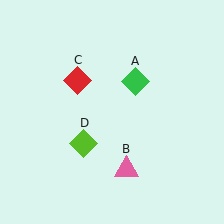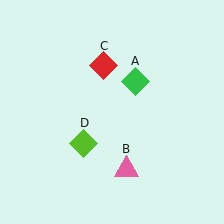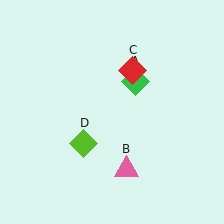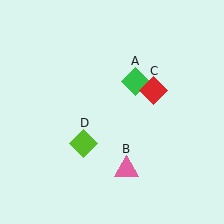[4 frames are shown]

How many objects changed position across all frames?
1 object changed position: red diamond (object C).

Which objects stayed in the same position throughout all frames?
Green diamond (object A) and pink triangle (object B) and lime diamond (object D) remained stationary.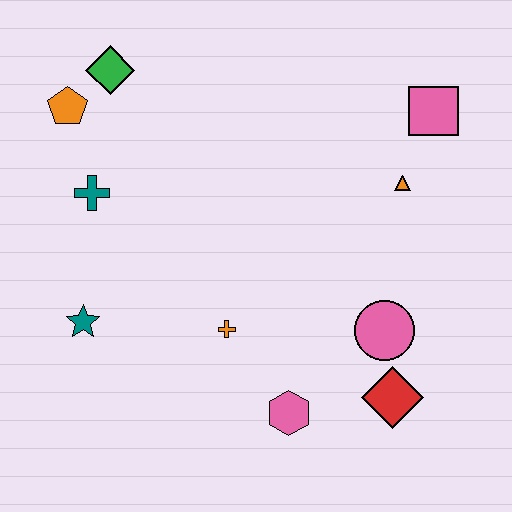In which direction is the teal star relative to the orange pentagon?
The teal star is below the orange pentagon.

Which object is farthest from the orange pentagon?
The red diamond is farthest from the orange pentagon.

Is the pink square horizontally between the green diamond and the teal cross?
No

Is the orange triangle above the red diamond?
Yes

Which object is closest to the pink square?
The orange triangle is closest to the pink square.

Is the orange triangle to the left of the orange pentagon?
No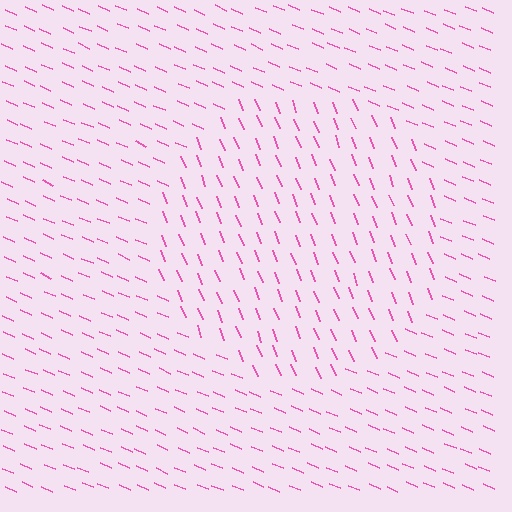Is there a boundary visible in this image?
Yes, there is a texture boundary formed by a change in line orientation.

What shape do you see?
I see a circle.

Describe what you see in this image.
The image is filled with small pink line segments. A circle region in the image has lines oriented differently from the surrounding lines, creating a visible texture boundary.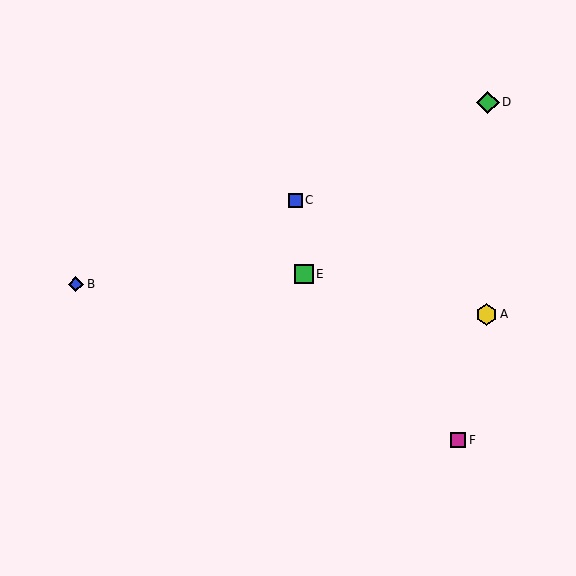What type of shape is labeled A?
Shape A is a yellow hexagon.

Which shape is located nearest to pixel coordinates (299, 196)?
The blue square (labeled C) at (296, 200) is nearest to that location.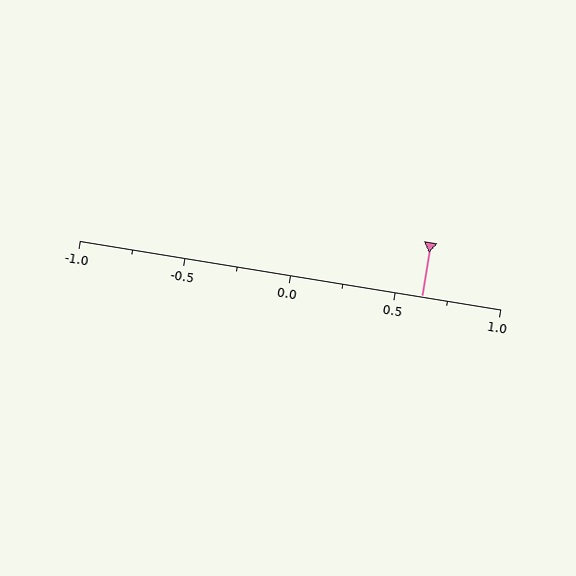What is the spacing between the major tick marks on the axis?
The major ticks are spaced 0.5 apart.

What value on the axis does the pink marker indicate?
The marker indicates approximately 0.62.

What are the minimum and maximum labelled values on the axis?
The axis runs from -1.0 to 1.0.